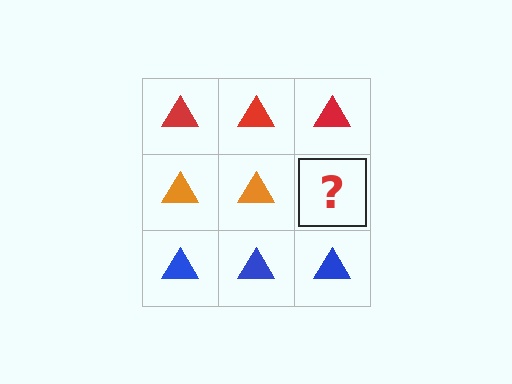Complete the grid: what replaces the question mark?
The question mark should be replaced with an orange triangle.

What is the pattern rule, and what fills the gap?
The rule is that each row has a consistent color. The gap should be filled with an orange triangle.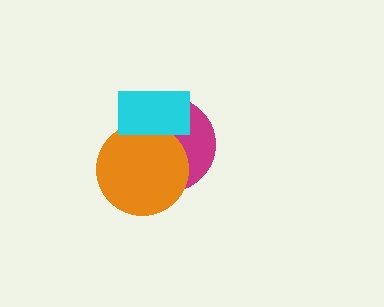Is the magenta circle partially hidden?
Yes, it is partially covered by another shape.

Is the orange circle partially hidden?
Yes, it is partially covered by another shape.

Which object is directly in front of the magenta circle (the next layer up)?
The orange circle is directly in front of the magenta circle.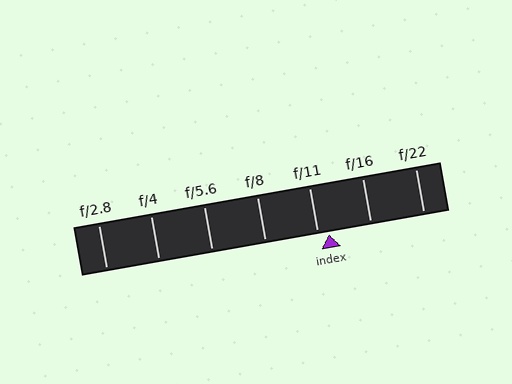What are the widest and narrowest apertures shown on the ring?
The widest aperture shown is f/2.8 and the narrowest is f/22.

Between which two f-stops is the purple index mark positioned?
The index mark is between f/11 and f/16.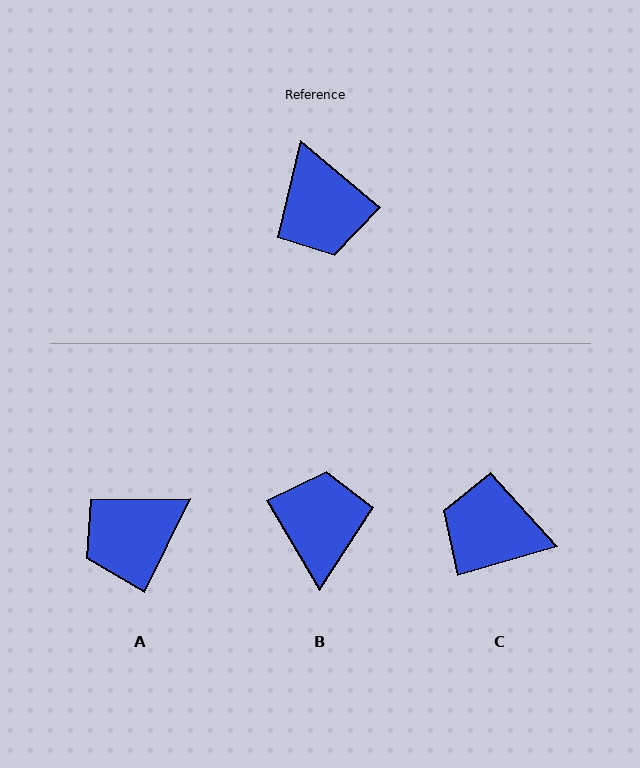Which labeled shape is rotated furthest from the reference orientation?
B, about 160 degrees away.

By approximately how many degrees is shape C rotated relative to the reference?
Approximately 124 degrees clockwise.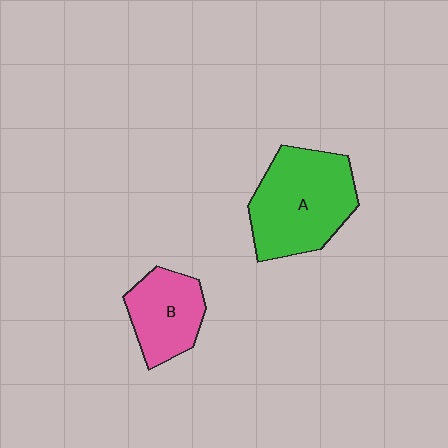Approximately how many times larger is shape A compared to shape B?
Approximately 1.6 times.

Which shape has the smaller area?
Shape B (pink).